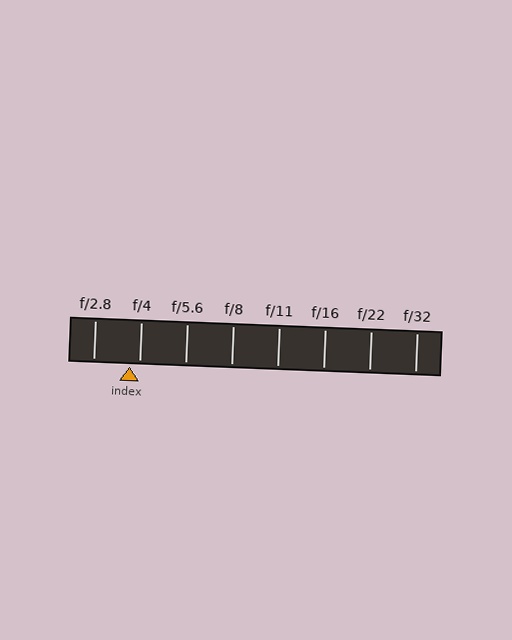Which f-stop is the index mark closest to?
The index mark is closest to f/4.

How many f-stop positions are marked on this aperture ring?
There are 8 f-stop positions marked.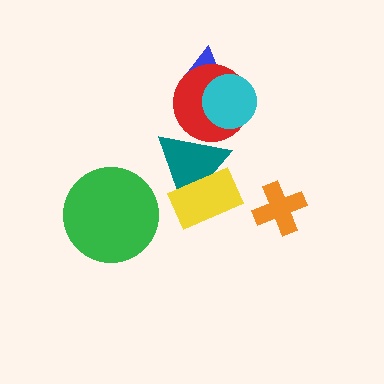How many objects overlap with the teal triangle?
2 objects overlap with the teal triangle.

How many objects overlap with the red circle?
3 objects overlap with the red circle.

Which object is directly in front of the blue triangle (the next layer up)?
The red circle is directly in front of the blue triangle.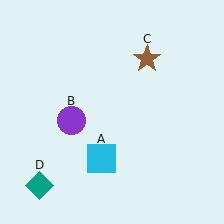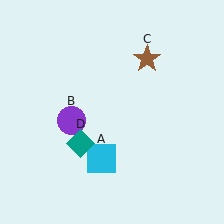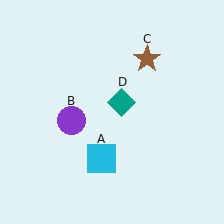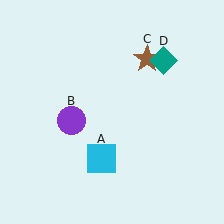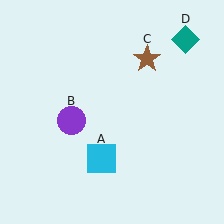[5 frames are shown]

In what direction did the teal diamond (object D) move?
The teal diamond (object D) moved up and to the right.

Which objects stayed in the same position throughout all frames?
Cyan square (object A) and purple circle (object B) and brown star (object C) remained stationary.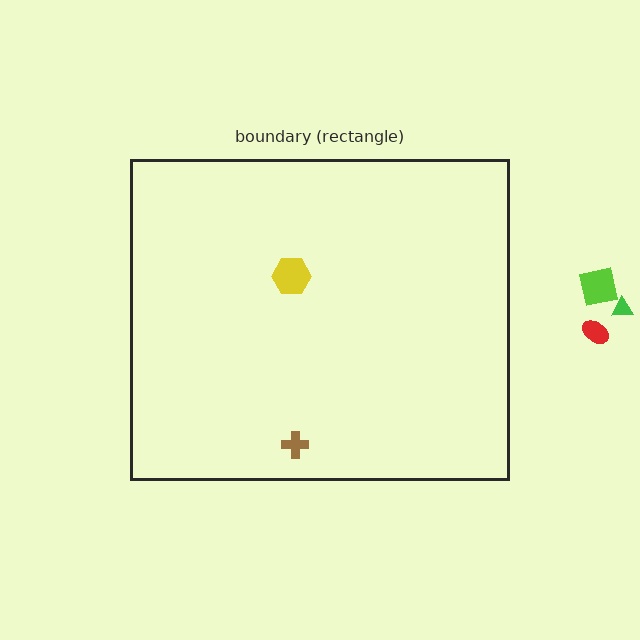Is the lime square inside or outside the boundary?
Outside.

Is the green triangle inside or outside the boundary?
Outside.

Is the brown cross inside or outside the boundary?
Inside.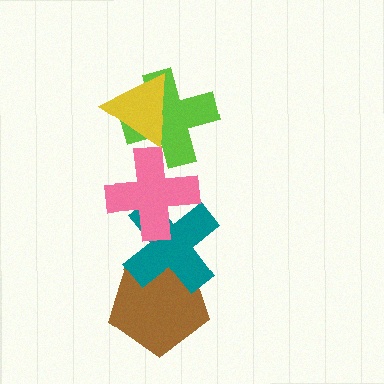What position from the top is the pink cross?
The pink cross is 3rd from the top.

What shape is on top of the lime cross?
The yellow triangle is on top of the lime cross.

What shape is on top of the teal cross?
The pink cross is on top of the teal cross.